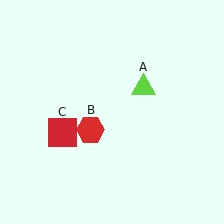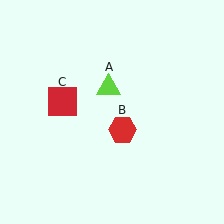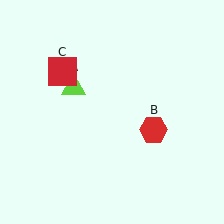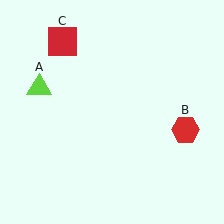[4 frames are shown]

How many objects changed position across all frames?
3 objects changed position: lime triangle (object A), red hexagon (object B), red square (object C).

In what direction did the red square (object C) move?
The red square (object C) moved up.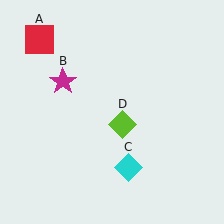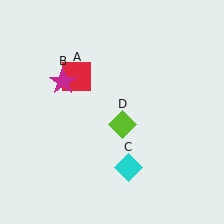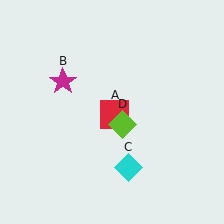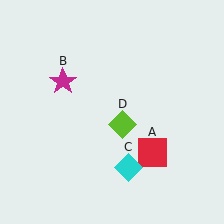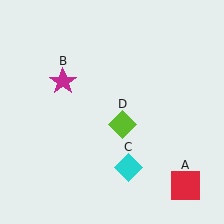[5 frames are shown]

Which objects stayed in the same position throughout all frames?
Magenta star (object B) and cyan diamond (object C) and lime diamond (object D) remained stationary.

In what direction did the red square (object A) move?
The red square (object A) moved down and to the right.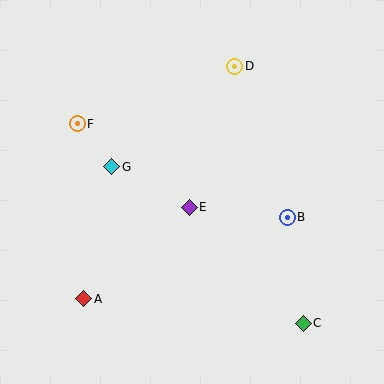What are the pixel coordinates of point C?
Point C is at (303, 323).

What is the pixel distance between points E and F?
The distance between E and F is 140 pixels.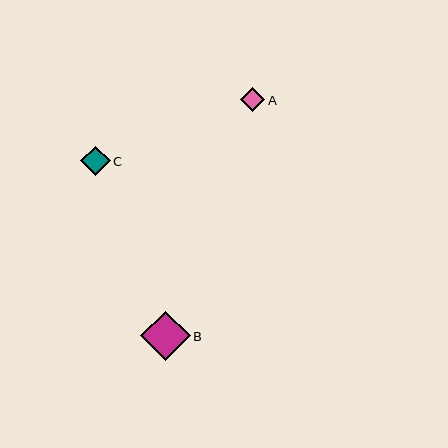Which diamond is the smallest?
Diamond A is the smallest with a size of approximately 24 pixels.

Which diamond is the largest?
Diamond B is the largest with a size of approximately 49 pixels.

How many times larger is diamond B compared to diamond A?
Diamond B is approximately 2.0 times the size of diamond A.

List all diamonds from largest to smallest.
From largest to smallest: B, C, A.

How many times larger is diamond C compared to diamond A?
Diamond C is approximately 1.2 times the size of diamond A.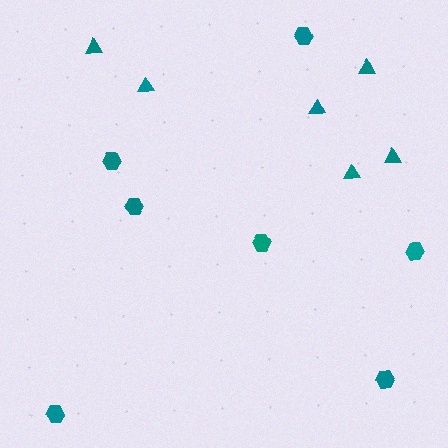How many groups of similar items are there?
There are 2 groups: one group of triangles (6) and one group of hexagons (7).